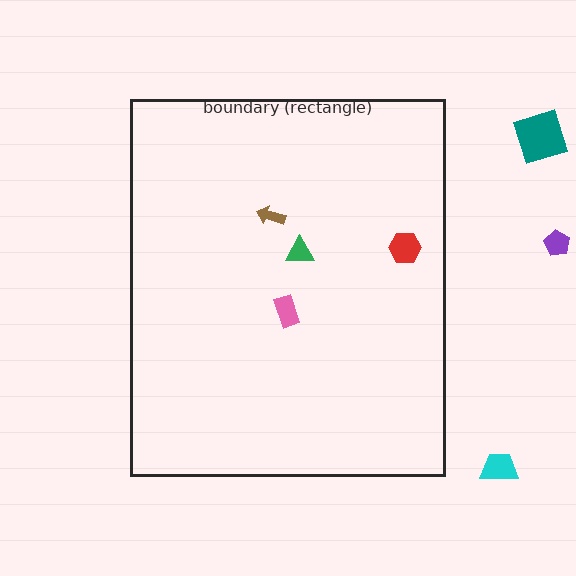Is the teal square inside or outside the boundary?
Outside.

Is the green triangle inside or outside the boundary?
Inside.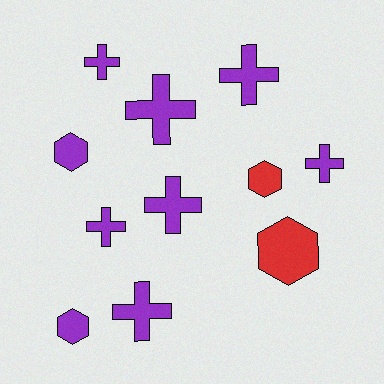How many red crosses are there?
There are no red crosses.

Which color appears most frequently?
Purple, with 9 objects.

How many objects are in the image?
There are 11 objects.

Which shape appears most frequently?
Cross, with 7 objects.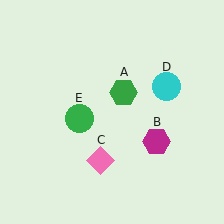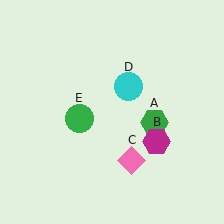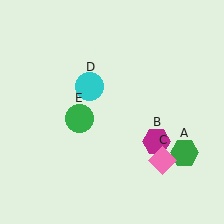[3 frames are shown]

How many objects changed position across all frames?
3 objects changed position: green hexagon (object A), pink diamond (object C), cyan circle (object D).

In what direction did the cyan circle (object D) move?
The cyan circle (object D) moved left.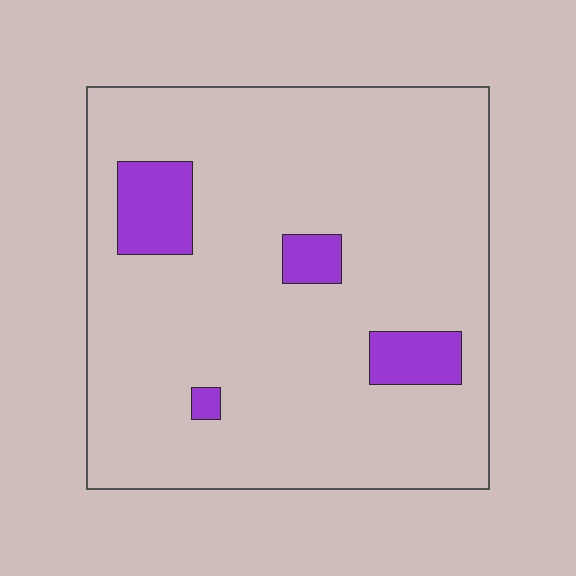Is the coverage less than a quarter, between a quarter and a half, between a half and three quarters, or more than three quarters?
Less than a quarter.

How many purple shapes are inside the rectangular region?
4.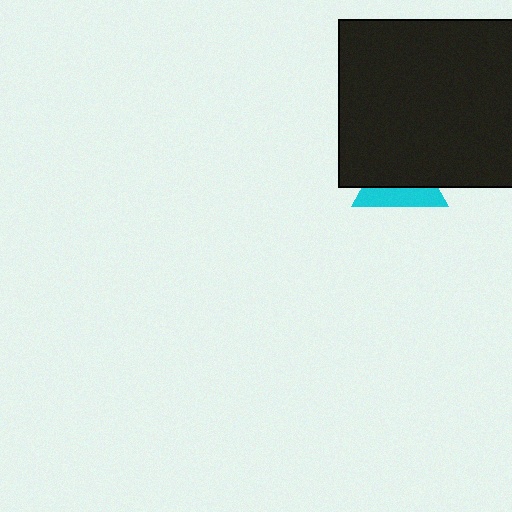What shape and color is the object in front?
The object in front is a black rectangle.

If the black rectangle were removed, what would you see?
You would see the complete cyan triangle.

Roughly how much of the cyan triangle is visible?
A small part of it is visible (roughly 41%).